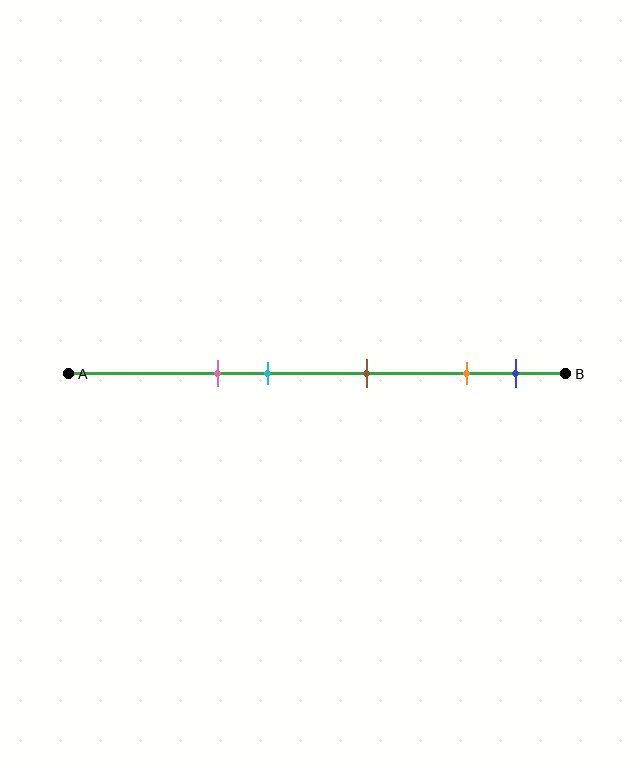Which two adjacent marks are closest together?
The orange and blue marks are the closest adjacent pair.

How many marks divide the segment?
There are 5 marks dividing the segment.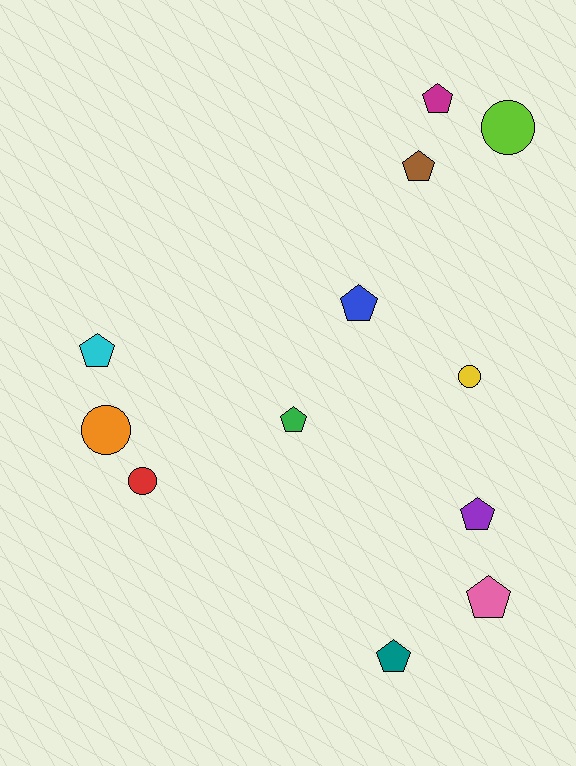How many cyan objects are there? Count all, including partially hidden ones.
There is 1 cyan object.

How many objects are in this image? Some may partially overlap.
There are 12 objects.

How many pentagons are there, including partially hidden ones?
There are 8 pentagons.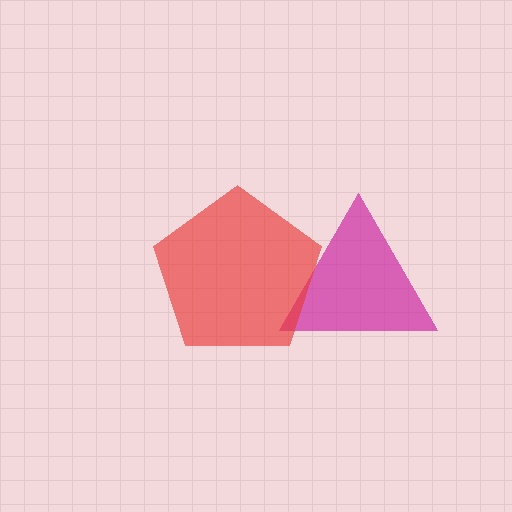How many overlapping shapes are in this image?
There are 2 overlapping shapes in the image.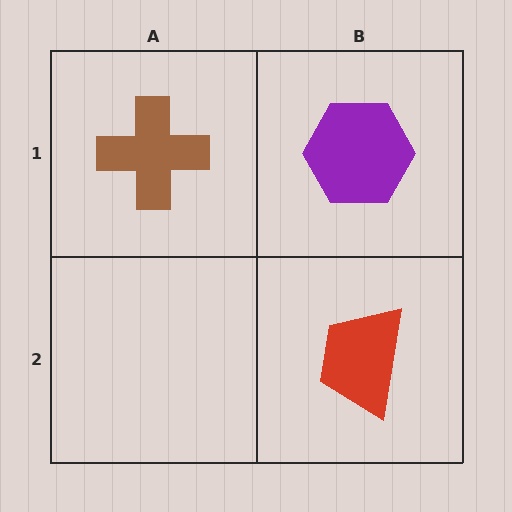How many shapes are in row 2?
1 shape.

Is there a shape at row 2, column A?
No, that cell is empty.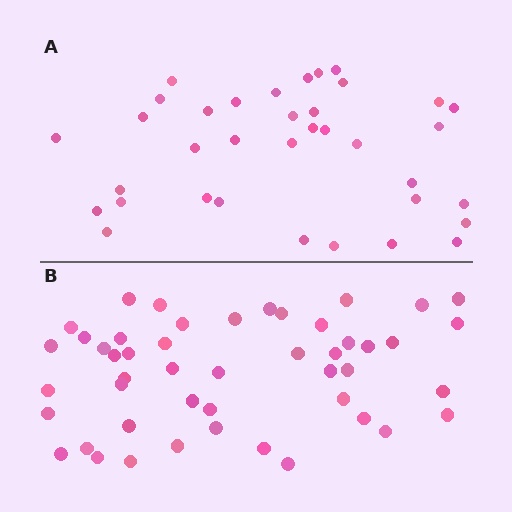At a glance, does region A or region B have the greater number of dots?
Region B (the bottom region) has more dots.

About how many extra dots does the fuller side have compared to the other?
Region B has roughly 12 or so more dots than region A.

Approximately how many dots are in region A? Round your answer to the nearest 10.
About 40 dots. (The exact count is 36, which rounds to 40.)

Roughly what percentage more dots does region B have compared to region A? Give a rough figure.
About 35% more.